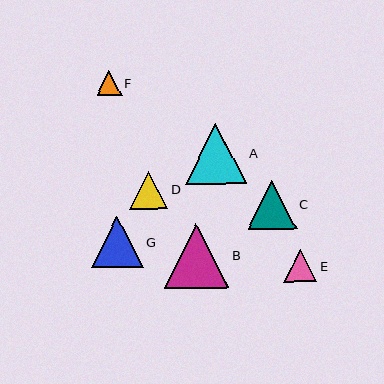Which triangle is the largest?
Triangle B is the largest with a size of approximately 64 pixels.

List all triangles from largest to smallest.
From largest to smallest: B, A, G, C, D, E, F.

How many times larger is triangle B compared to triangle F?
Triangle B is approximately 2.6 times the size of triangle F.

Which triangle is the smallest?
Triangle F is the smallest with a size of approximately 25 pixels.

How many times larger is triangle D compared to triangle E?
Triangle D is approximately 1.2 times the size of triangle E.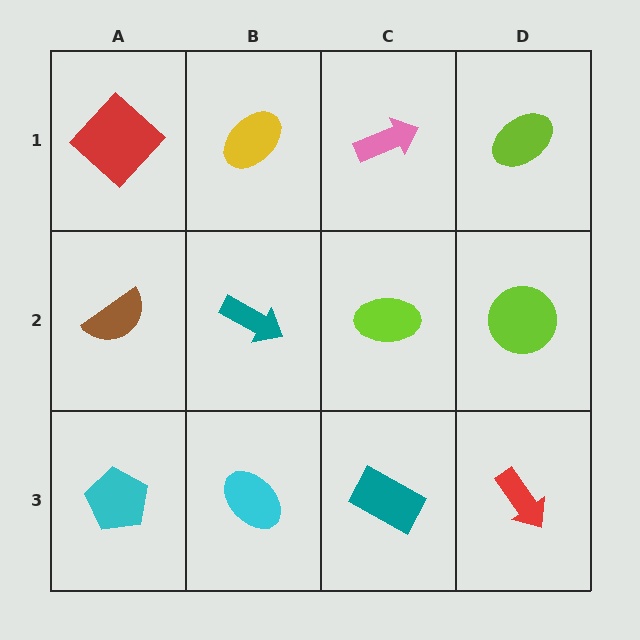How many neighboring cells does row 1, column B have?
3.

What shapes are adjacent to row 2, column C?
A pink arrow (row 1, column C), a teal rectangle (row 3, column C), a teal arrow (row 2, column B), a lime circle (row 2, column D).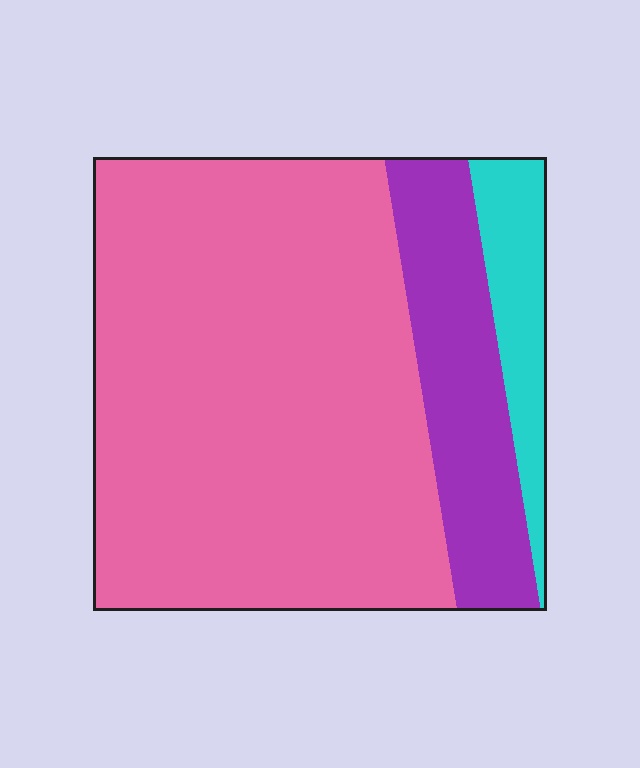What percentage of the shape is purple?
Purple covers 18% of the shape.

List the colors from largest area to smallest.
From largest to smallest: pink, purple, cyan.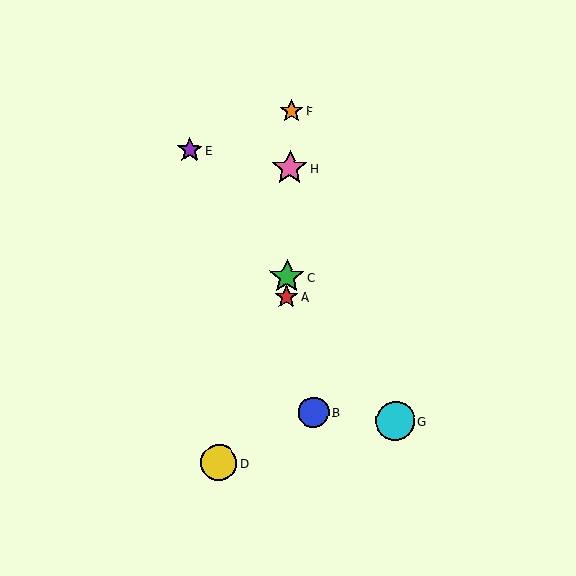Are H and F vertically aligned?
Yes, both are at x≈290.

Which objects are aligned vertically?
Objects A, C, F, H are aligned vertically.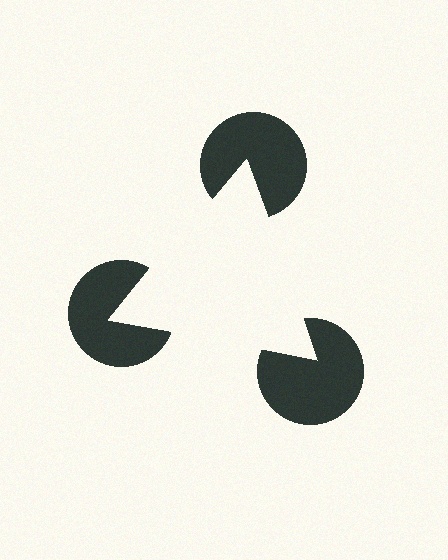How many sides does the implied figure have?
3 sides.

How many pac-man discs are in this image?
There are 3 — one at each vertex of the illusory triangle.